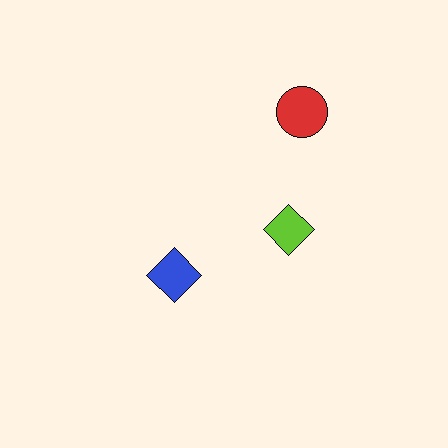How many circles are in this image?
There is 1 circle.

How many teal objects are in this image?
There are no teal objects.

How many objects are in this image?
There are 3 objects.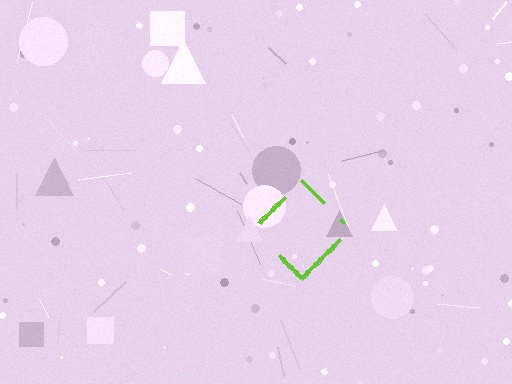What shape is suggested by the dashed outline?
The dashed outline suggests a diamond.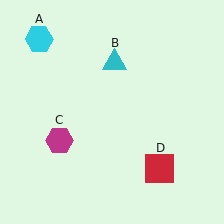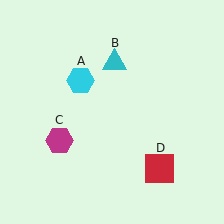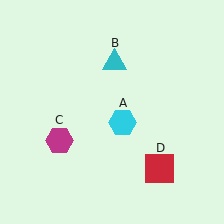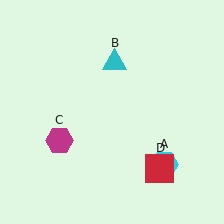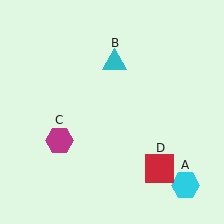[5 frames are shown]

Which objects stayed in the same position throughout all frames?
Cyan triangle (object B) and magenta hexagon (object C) and red square (object D) remained stationary.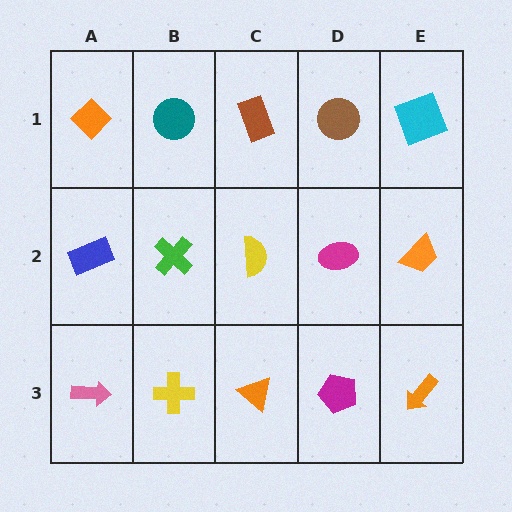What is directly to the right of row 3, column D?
An orange arrow.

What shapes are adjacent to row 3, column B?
A green cross (row 2, column B), a pink arrow (row 3, column A), an orange triangle (row 3, column C).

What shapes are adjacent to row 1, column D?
A magenta ellipse (row 2, column D), a brown rectangle (row 1, column C), a cyan square (row 1, column E).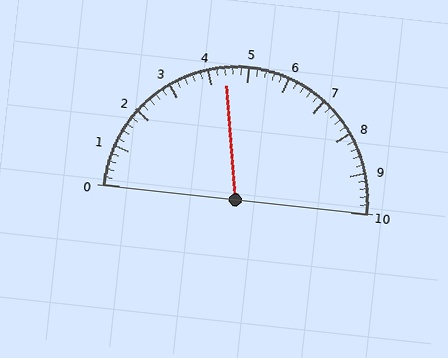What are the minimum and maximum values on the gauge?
The gauge ranges from 0 to 10.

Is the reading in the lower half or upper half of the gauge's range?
The reading is in the lower half of the range (0 to 10).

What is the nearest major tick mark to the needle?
The nearest major tick mark is 4.